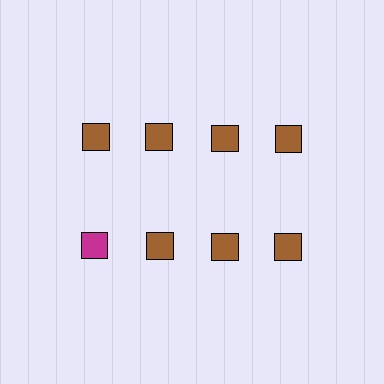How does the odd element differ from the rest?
It has a different color: magenta instead of brown.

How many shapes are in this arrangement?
There are 8 shapes arranged in a grid pattern.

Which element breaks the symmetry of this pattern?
The magenta square in the second row, leftmost column breaks the symmetry. All other shapes are brown squares.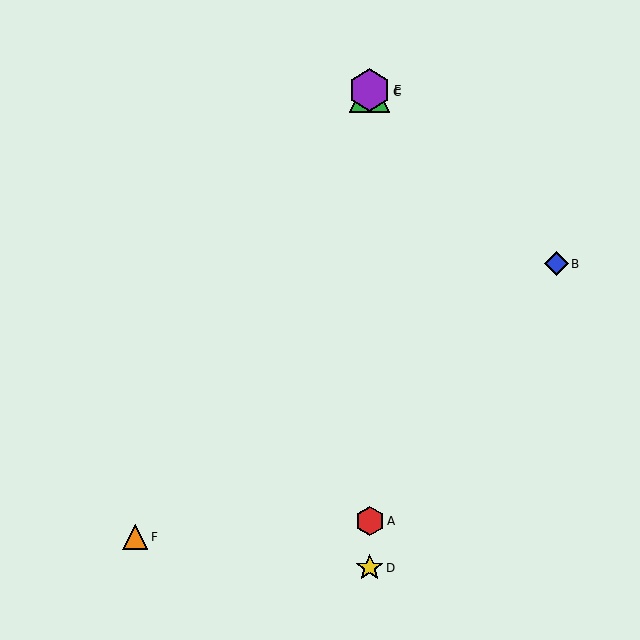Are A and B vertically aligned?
No, A is at x≈370 and B is at x≈556.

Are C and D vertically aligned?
Yes, both are at x≈370.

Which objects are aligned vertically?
Objects A, C, D, E are aligned vertically.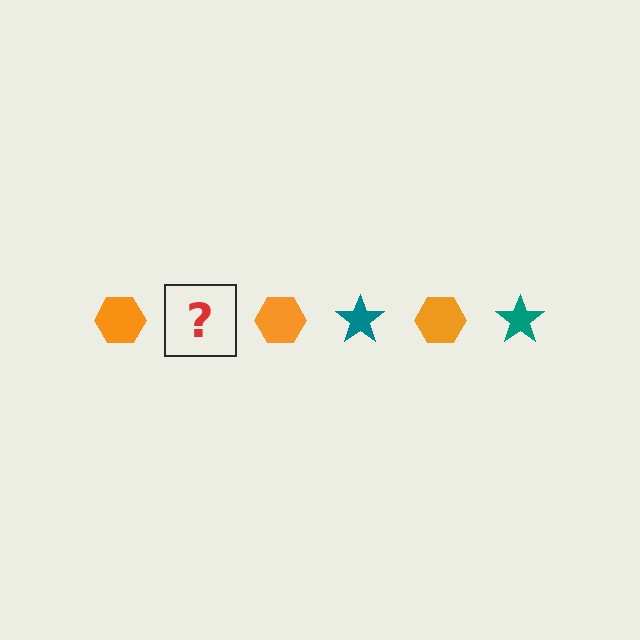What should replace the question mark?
The question mark should be replaced with a teal star.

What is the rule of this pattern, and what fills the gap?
The rule is that the pattern alternates between orange hexagon and teal star. The gap should be filled with a teal star.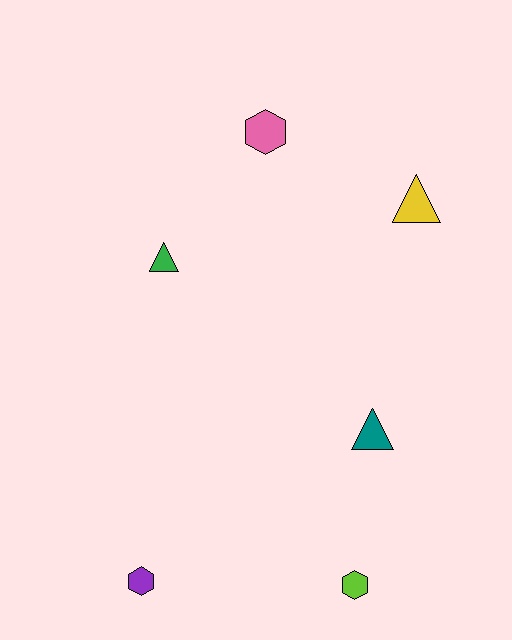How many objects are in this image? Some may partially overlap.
There are 6 objects.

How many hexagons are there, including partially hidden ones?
There are 3 hexagons.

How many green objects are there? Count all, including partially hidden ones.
There is 1 green object.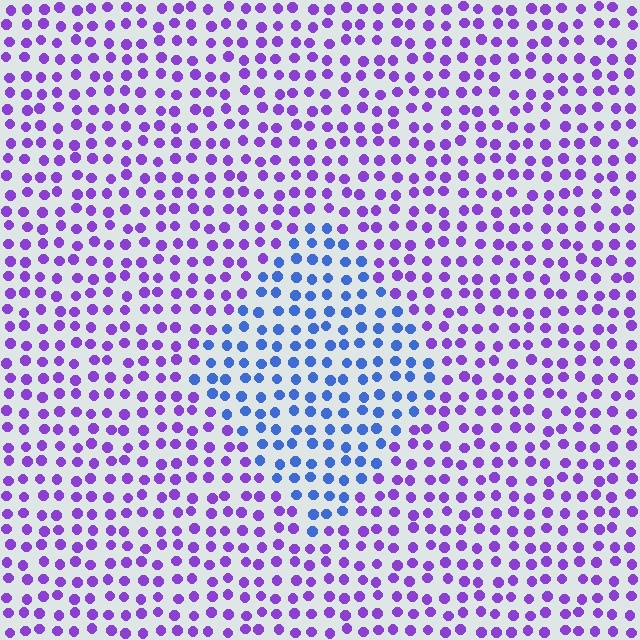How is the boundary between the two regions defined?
The boundary is defined purely by a slight shift in hue (about 49 degrees). Spacing, size, and orientation are identical on both sides.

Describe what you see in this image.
The image is filled with small purple elements in a uniform arrangement. A diamond-shaped region is visible where the elements are tinted to a slightly different hue, forming a subtle color boundary.